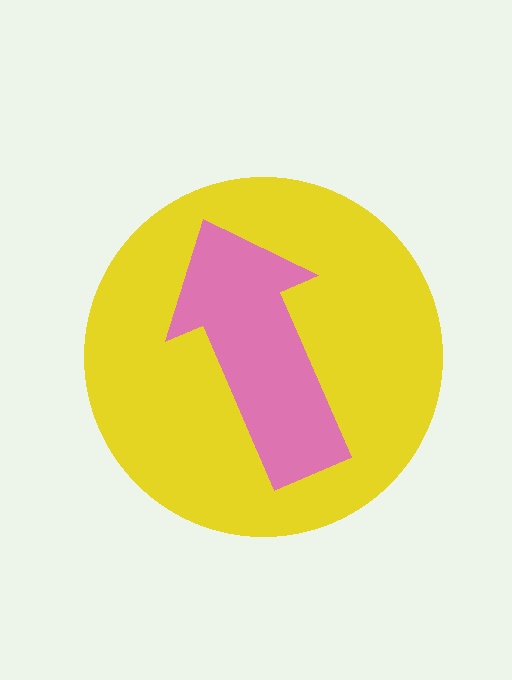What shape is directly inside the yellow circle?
The pink arrow.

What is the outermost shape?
The yellow circle.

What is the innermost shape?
The pink arrow.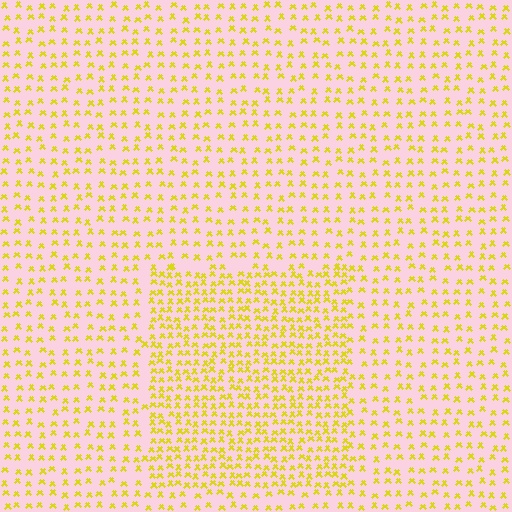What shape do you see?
I see a rectangle.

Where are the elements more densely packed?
The elements are more densely packed inside the rectangle boundary.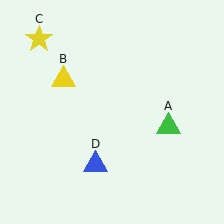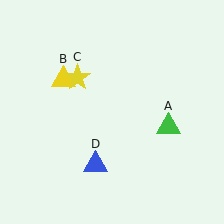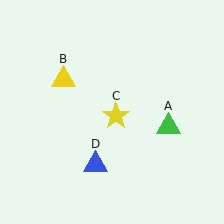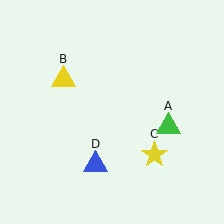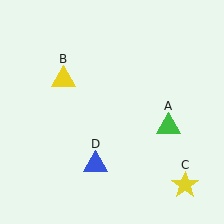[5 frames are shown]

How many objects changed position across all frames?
1 object changed position: yellow star (object C).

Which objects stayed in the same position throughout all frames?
Green triangle (object A) and yellow triangle (object B) and blue triangle (object D) remained stationary.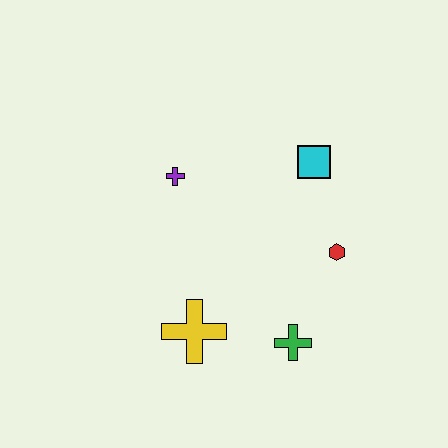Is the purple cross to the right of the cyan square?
No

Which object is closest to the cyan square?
The red hexagon is closest to the cyan square.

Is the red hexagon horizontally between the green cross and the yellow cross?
No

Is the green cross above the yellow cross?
No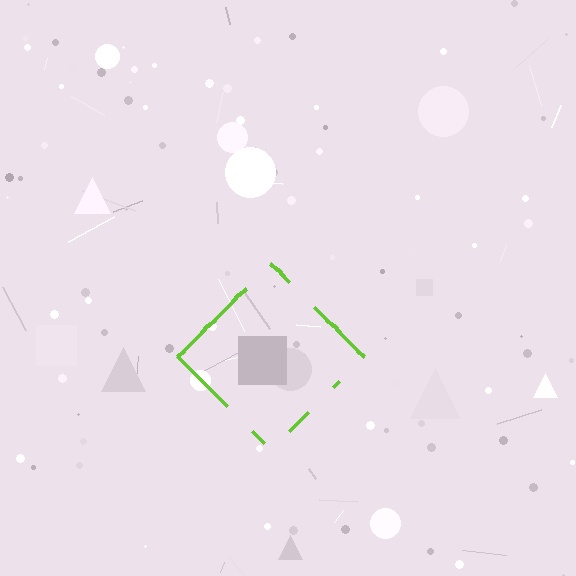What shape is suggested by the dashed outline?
The dashed outline suggests a diamond.